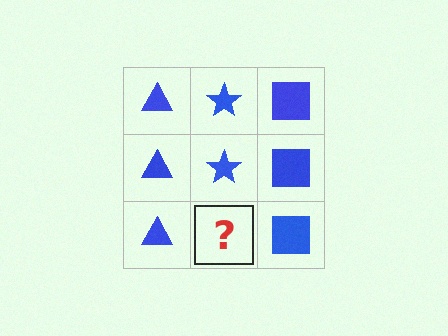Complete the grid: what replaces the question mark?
The question mark should be replaced with a blue star.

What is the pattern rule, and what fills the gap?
The rule is that each column has a consistent shape. The gap should be filled with a blue star.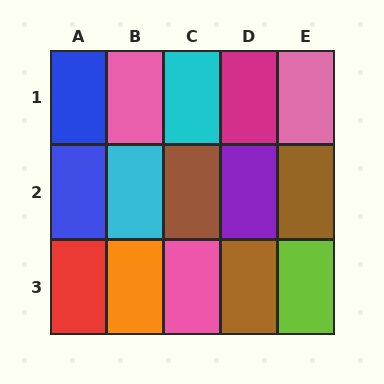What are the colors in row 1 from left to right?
Blue, pink, cyan, magenta, pink.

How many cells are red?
1 cell is red.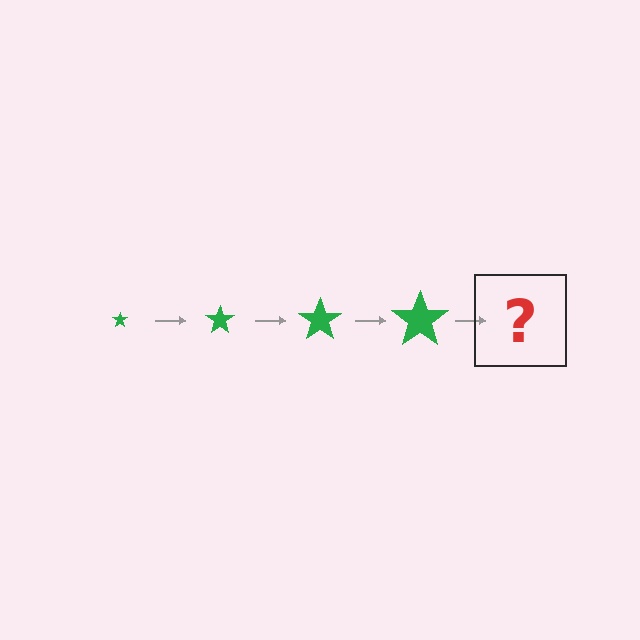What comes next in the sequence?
The next element should be a green star, larger than the previous one.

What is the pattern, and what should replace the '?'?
The pattern is that the star gets progressively larger each step. The '?' should be a green star, larger than the previous one.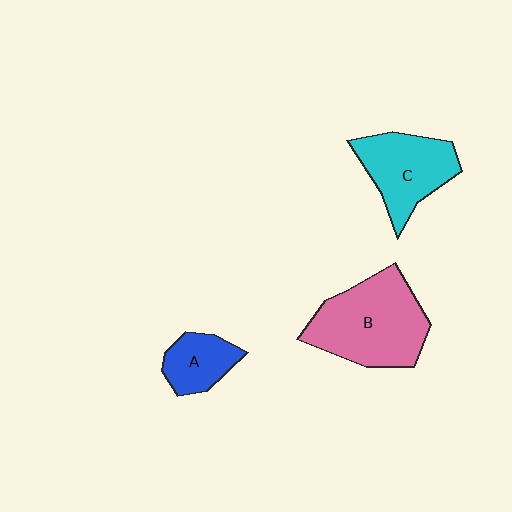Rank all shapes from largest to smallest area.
From largest to smallest: B (pink), C (cyan), A (blue).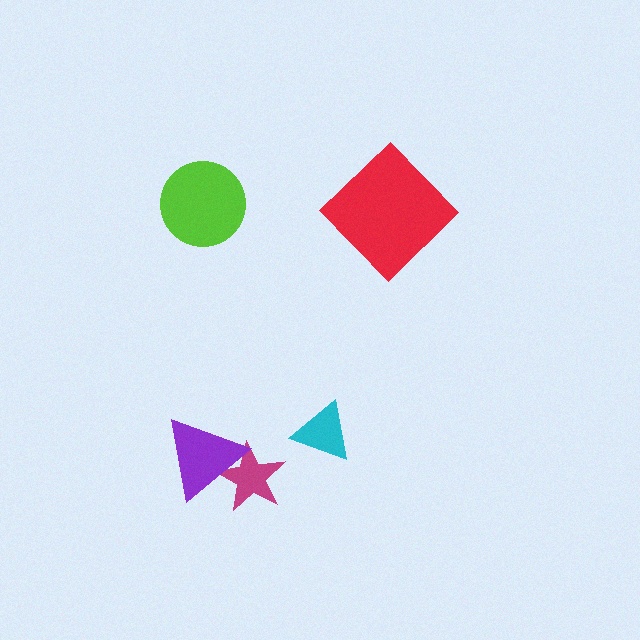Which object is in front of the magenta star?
The purple triangle is in front of the magenta star.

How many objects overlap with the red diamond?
0 objects overlap with the red diamond.